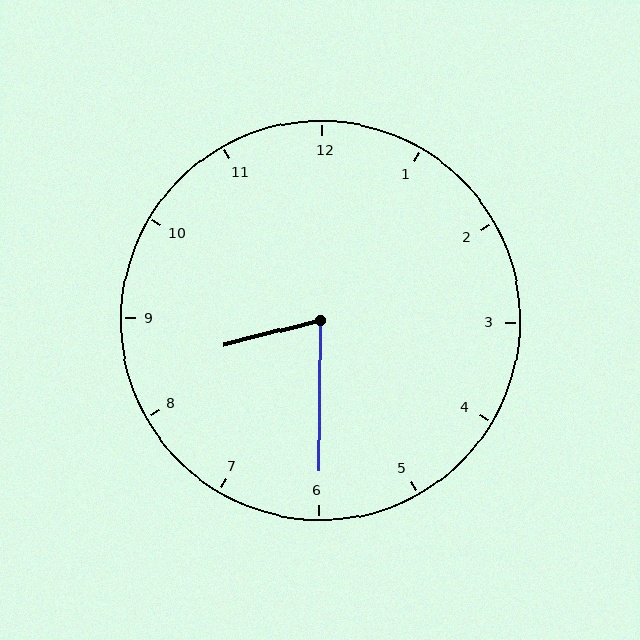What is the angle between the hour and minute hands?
Approximately 75 degrees.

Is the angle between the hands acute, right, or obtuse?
It is acute.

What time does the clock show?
8:30.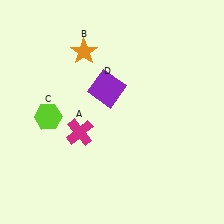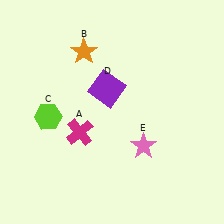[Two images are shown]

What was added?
A pink star (E) was added in Image 2.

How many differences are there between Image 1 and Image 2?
There is 1 difference between the two images.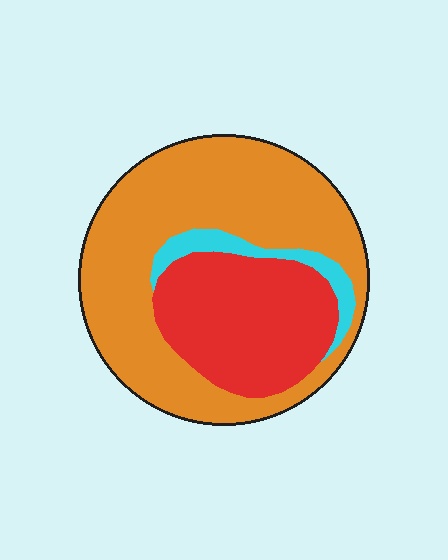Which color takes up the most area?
Orange, at roughly 60%.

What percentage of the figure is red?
Red covers roughly 30% of the figure.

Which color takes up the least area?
Cyan, at roughly 5%.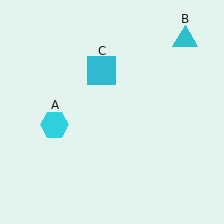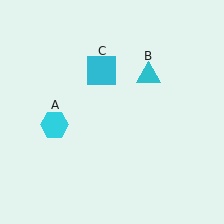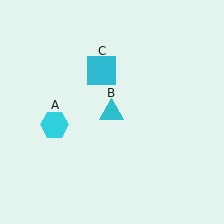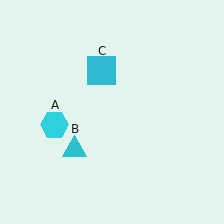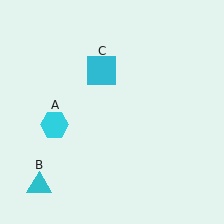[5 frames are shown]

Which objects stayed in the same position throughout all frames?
Cyan hexagon (object A) and cyan square (object C) remained stationary.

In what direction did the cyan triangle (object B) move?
The cyan triangle (object B) moved down and to the left.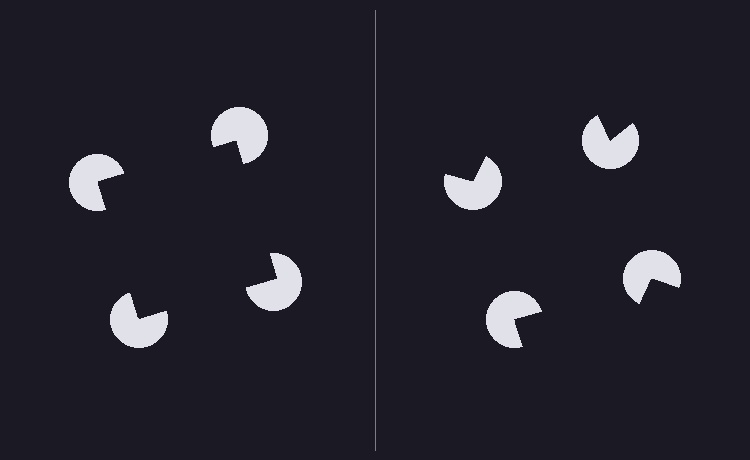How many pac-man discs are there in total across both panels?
8 — 4 on each side.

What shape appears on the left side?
An illusory square.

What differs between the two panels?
The pac-man discs are positioned identically on both sides; only the wedge orientations differ. On the left they align to a square; on the right they are misaligned.